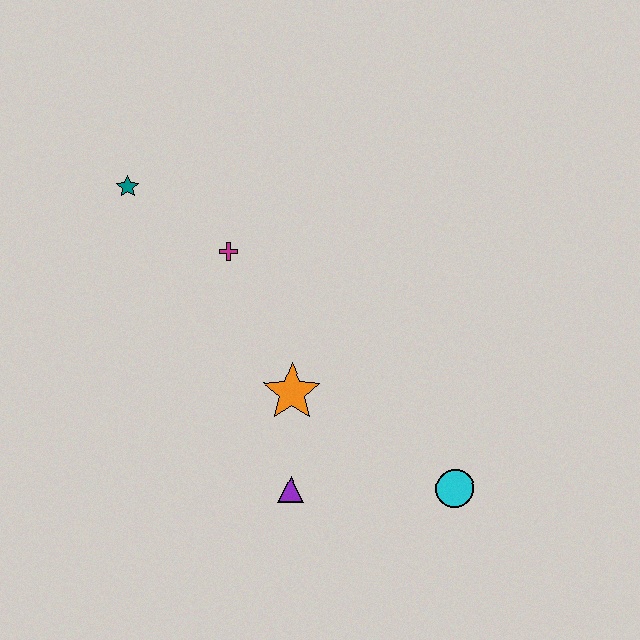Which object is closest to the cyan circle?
The purple triangle is closest to the cyan circle.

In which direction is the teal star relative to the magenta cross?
The teal star is to the left of the magenta cross.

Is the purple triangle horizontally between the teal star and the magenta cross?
No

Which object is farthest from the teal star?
The cyan circle is farthest from the teal star.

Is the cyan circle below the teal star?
Yes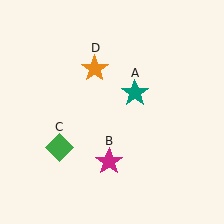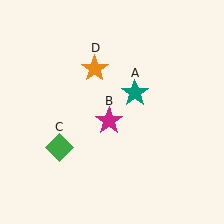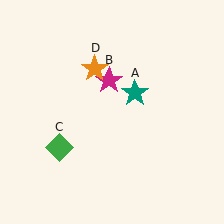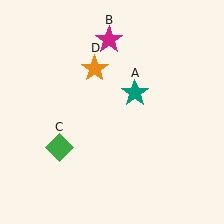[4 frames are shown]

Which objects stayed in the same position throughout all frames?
Teal star (object A) and green diamond (object C) and orange star (object D) remained stationary.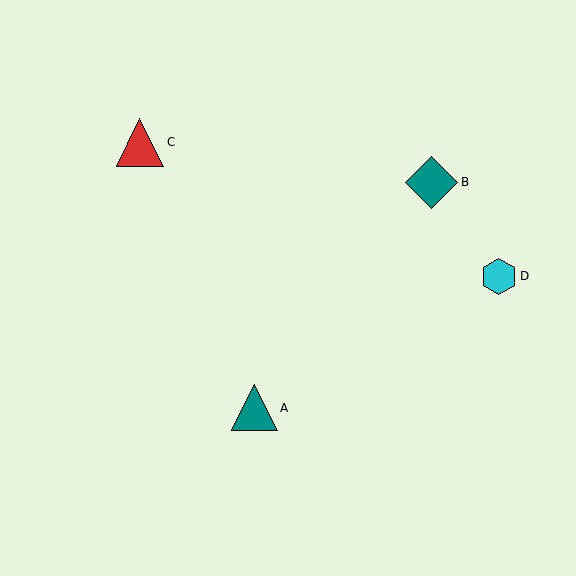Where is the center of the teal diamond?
The center of the teal diamond is at (431, 182).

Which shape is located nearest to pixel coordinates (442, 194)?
The teal diamond (labeled B) at (431, 182) is nearest to that location.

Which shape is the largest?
The teal diamond (labeled B) is the largest.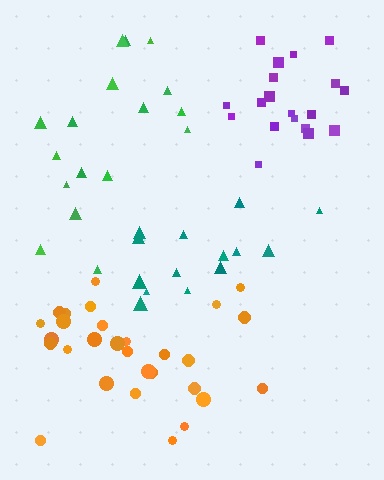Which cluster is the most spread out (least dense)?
Green.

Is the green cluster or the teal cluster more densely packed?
Teal.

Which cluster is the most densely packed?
Purple.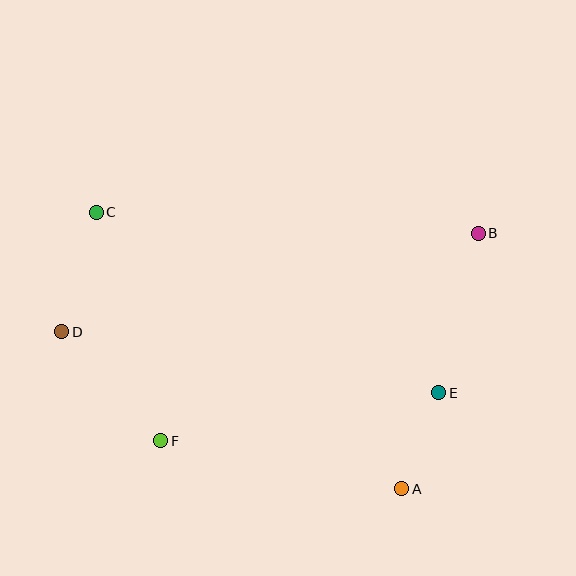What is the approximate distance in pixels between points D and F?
The distance between D and F is approximately 147 pixels.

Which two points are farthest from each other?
Points B and D are farthest from each other.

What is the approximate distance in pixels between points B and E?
The distance between B and E is approximately 164 pixels.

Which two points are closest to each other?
Points A and E are closest to each other.